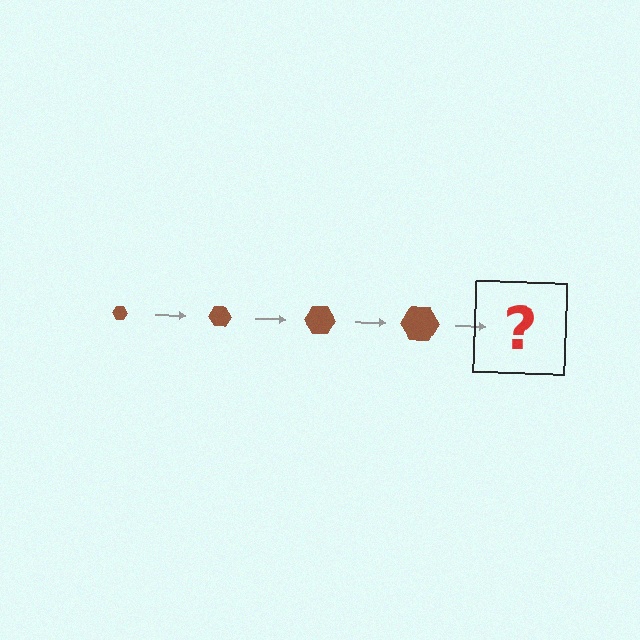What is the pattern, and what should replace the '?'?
The pattern is that the hexagon gets progressively larger each step. The '?' should be a brown hexagon, larger than the previous one.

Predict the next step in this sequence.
The next step is a brown hexagon, larger than the previous one.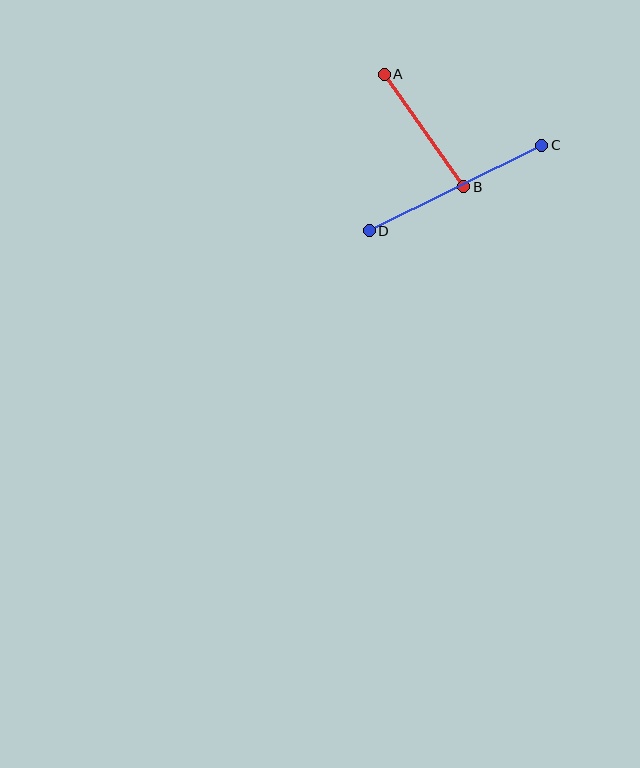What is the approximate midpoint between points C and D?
The midpoint is at approximately (455, 188) pixels.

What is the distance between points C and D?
The distance is approximately 192 pixels.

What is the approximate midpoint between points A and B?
The midpoint is at approximately (424, 131) pixels.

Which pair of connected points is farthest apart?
Points C and D are farthest apart.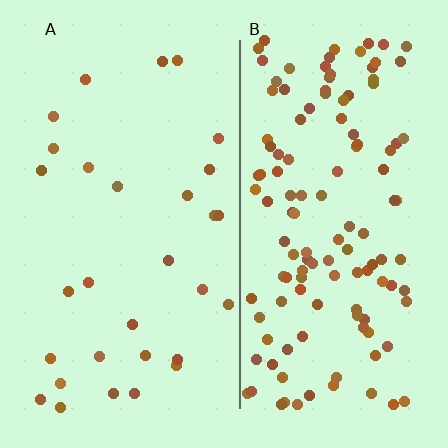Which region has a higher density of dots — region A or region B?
B (the right).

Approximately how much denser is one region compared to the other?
Approximately 4.3× — region B over region A.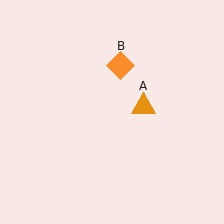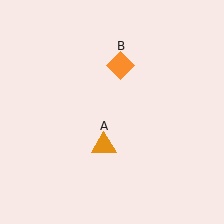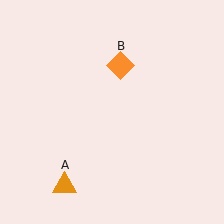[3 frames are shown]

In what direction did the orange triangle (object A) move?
The orange triangle (object A) moved down and to the left.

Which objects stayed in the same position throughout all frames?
Orange diamond (object B) remained stationary.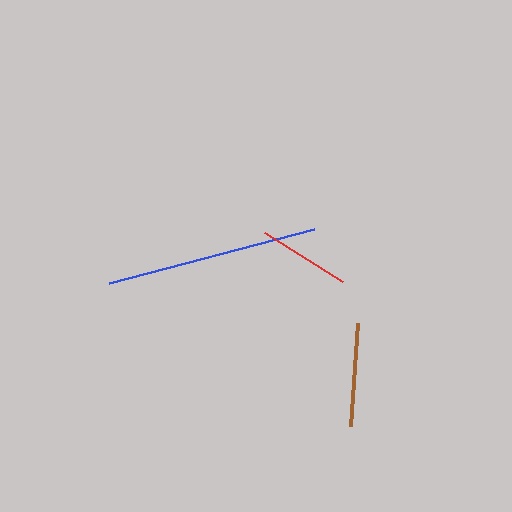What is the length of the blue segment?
The blue segment is approximately 212 pixels long.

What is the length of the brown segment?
The brown segment is approximately 104 pixels long.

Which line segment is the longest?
The blue line is the longest at approximately 212 pixels.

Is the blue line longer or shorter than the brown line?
The blue line is longer than the brown line.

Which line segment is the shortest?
The red line is the shortest at approximately 92 pixels.